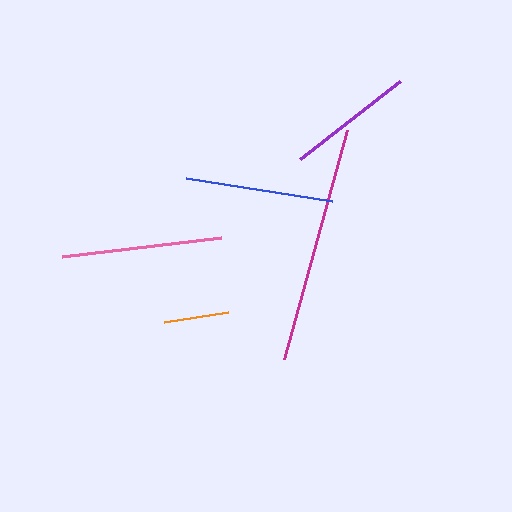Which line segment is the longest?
The magenta line is the longest at approximately 238 pixels.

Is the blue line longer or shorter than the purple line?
The blue line is longer than the purple line.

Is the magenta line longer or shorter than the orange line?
The magenta line is longer than the orange line.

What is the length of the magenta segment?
The magenta segment is approximately 238 pixels long.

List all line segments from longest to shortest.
From longest to shortest: magenta, pink, blue, purple, orange.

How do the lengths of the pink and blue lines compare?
The pink and blue lines are approximately the same length.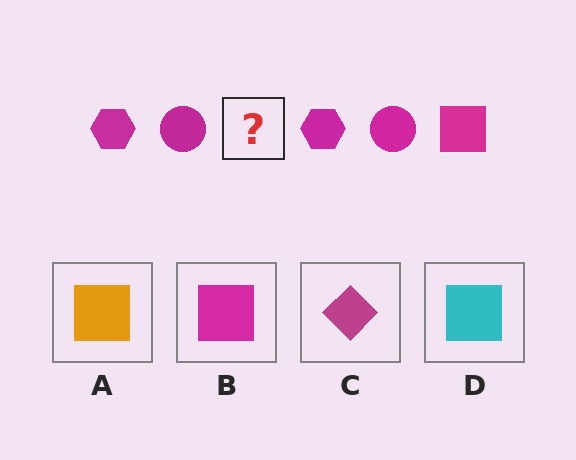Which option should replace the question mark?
Option B.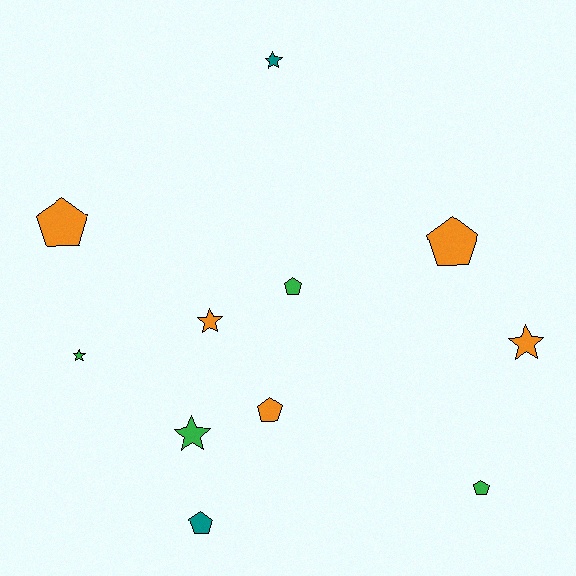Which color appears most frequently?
Orange, with 5 objects.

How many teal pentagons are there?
There is 1 teal pentagon.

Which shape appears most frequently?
Pentagon, with 6 objects.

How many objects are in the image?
There are 11 objects.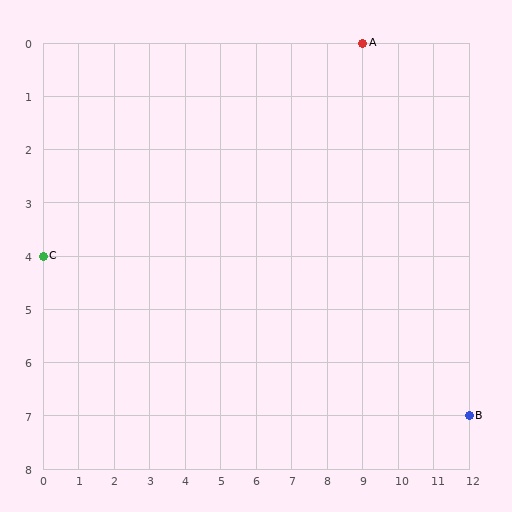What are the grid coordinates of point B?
Point B is at grid coordinates (12, 7).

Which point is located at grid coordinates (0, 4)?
Point C is at (0, 4).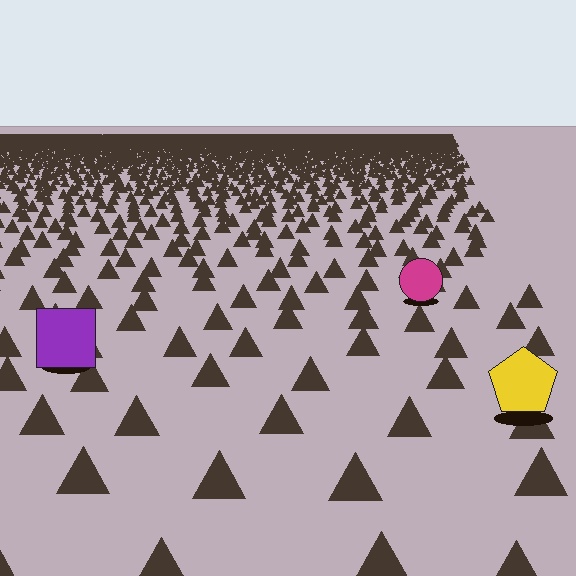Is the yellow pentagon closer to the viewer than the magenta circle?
Yes. The yellow pentagon is closer — you can tell from the texture gradient: the ground texture is coarser near it.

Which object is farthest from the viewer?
The magenta circle is farthest from the viewer. It appears smaller and the ground texture around it is denser.